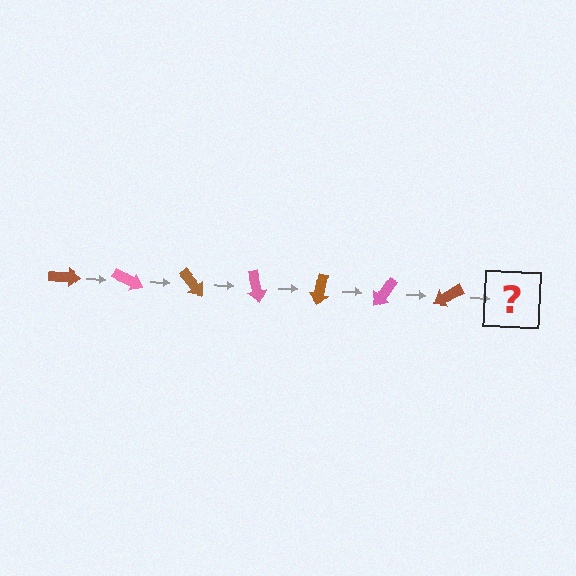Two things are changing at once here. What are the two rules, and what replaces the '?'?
The two rules are that it rotates 25 degrees each step and the color cycles through brown and pink. The '?' should be a pink arrow, rotated 175 degrees from the start.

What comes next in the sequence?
The next element should be a pink arrow, rotated 175 degrees from the start.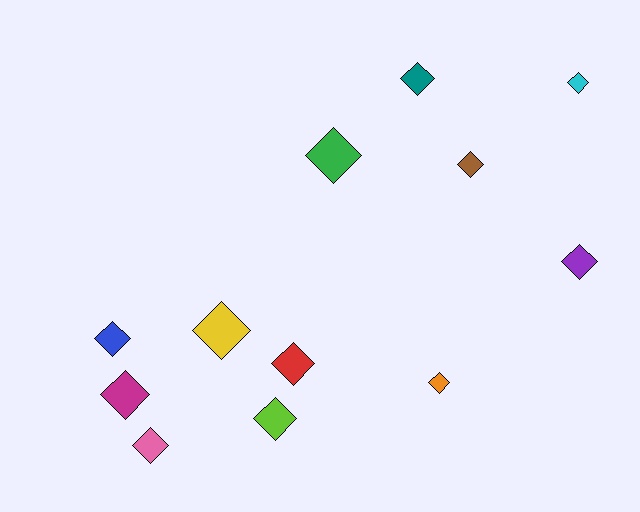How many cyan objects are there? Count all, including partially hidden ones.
There is 1 cyan object.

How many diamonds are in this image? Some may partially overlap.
There are 12 diamonds.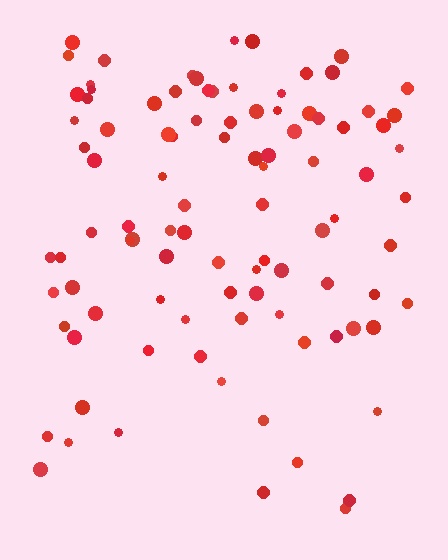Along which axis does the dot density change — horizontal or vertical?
Vertical.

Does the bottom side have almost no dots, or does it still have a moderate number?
Still a moderate number, just noticeably fewer than the top.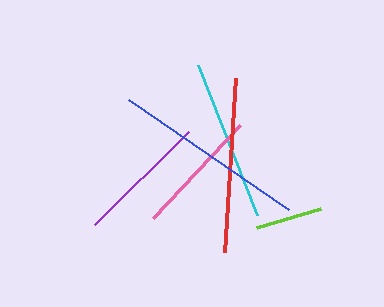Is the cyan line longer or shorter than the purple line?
The cyan line is longer than the purple line.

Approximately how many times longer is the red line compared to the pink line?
The red line is approximately 1.4 times the length of the pink line.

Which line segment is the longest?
The blue line is the longest at approximately 194 pixels.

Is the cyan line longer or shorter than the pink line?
The cyan line is longer than the pink line.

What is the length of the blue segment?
The blue segment is approximately 194 pixels long.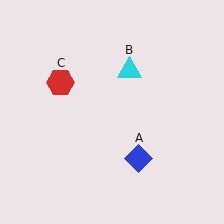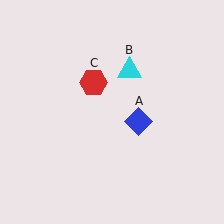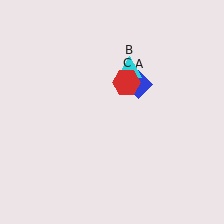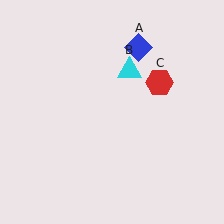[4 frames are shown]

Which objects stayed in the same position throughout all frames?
Cyan triangle (object B) remained stationary.